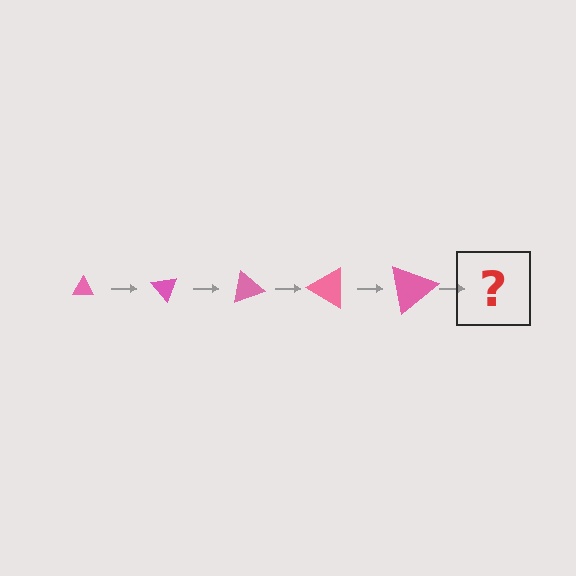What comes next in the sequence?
The next element should be a triangle, larger than the previous one and rotated 250 degrees from the start.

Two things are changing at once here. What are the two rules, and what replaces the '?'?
The two rules are that the triangle grows larger each step and it rotates 50 degrees each step. The '?' should be a triangle, larger than the previous one and rotated 250 degrees from the start.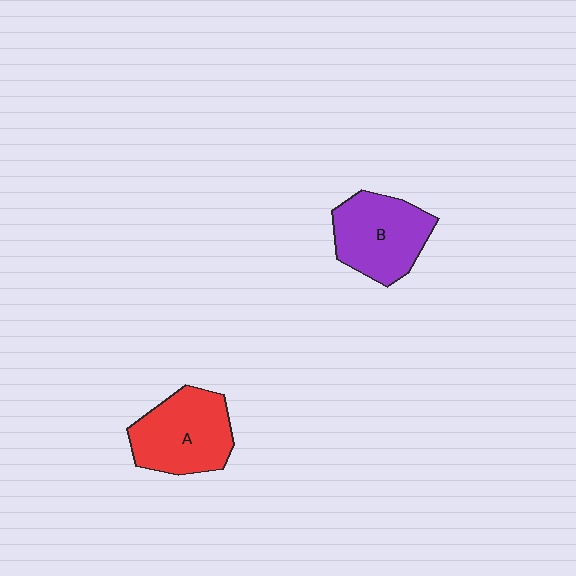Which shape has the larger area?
Shape A (red).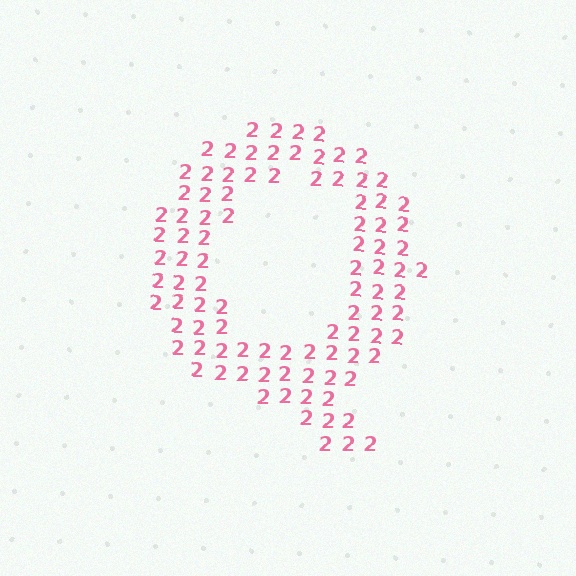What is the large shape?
The large shape is the letter Q.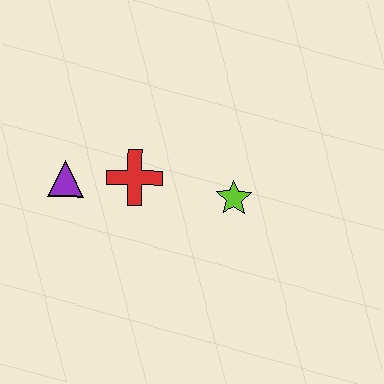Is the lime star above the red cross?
No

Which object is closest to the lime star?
The red cross is closest to the lime star.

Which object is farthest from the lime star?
The purple triangle is farthest from the lime star.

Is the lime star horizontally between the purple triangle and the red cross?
No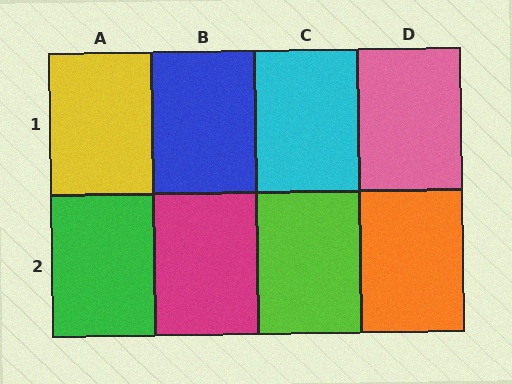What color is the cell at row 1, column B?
Blue.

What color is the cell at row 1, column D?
Pink.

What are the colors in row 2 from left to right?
Green, magenta, lime, orange.